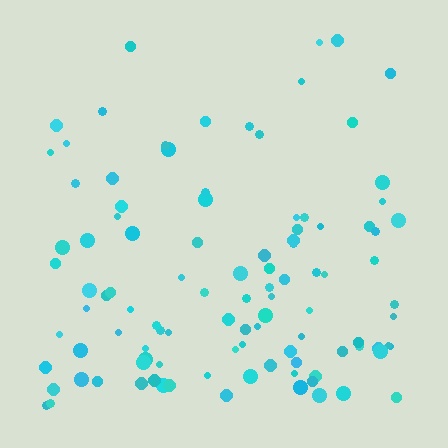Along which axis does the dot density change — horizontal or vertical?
Vertical.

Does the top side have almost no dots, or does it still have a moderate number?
Still a moderate number, just noticeably fewer than the bottom.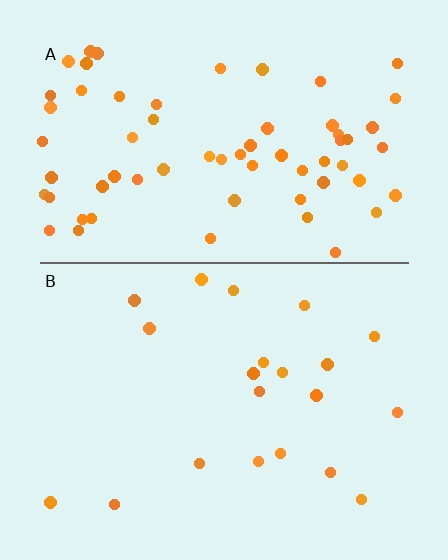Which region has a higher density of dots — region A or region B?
A (the top).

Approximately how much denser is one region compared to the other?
Approximately 3.1× — region A over region B.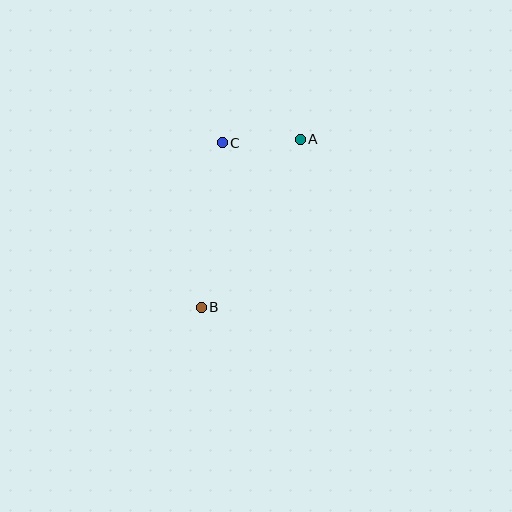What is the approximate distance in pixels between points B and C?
The distance between B and C is approximately 166 pixels.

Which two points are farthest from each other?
Points A and B are farthest from each other.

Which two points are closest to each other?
Points A and C are closest to each other.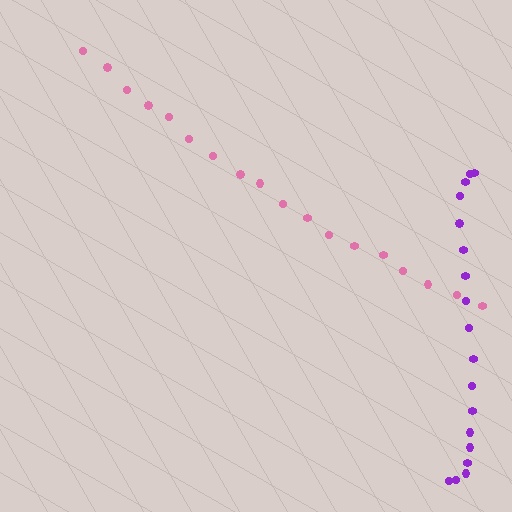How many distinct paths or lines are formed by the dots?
There are 2 distinct paths.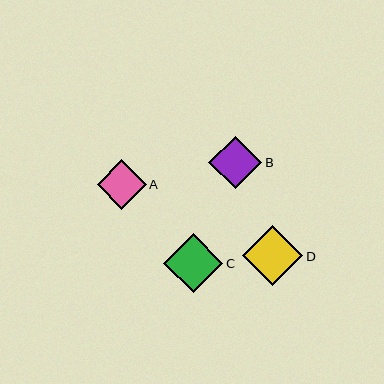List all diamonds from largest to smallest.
From largest to smallest: D, C, B, A.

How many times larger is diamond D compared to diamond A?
Diamond D is approximately 1.2 times the size of diamond A.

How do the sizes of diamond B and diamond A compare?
Diamond B and diamond A are approximately the same size.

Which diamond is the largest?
Diamond D is the largest with a size of approximately 60 pixels.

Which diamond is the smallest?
Diamond A is the smallest with a size of approximately 49 pixels.